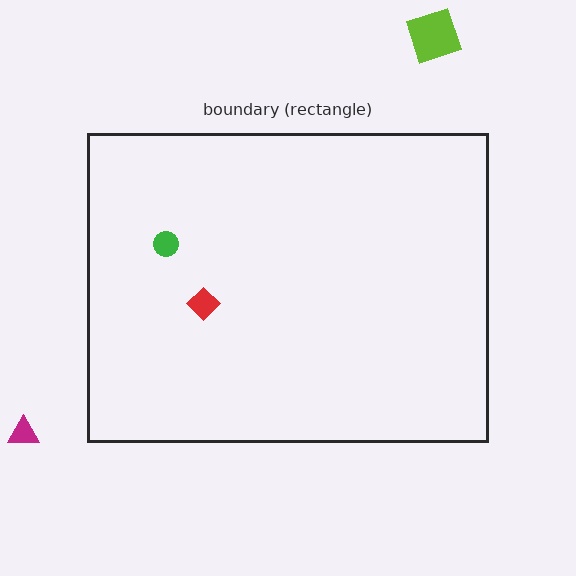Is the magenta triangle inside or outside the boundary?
Outside.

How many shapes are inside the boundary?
2 inside, 2 outside.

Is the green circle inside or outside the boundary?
Inside.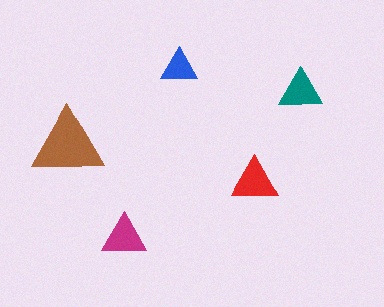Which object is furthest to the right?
The teal triangle is rightmost.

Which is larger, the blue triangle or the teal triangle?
The teal one.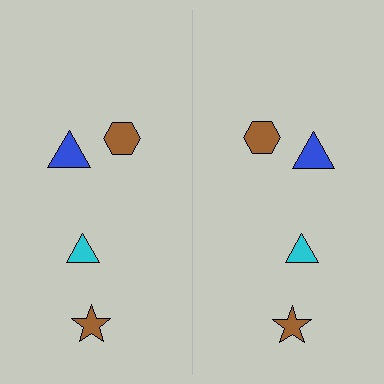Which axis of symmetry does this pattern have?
The pattern has a vertical axis of symmetry running through the center of the image.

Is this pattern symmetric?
Yes, this pattern has bilateral (reflection) symmetry.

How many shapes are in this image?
There are 8 shapes in this image.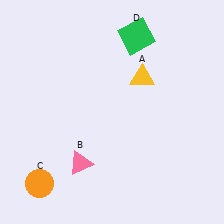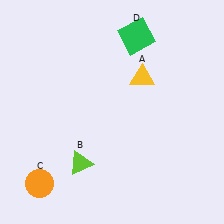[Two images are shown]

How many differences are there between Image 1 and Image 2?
There is 1 difference between the two images.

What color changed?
The triangle (B) changed from pink in Image 1 to lime in Image 2.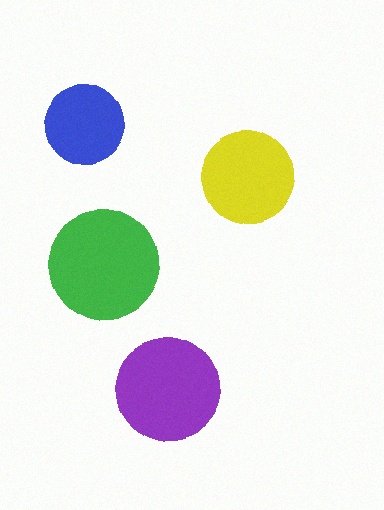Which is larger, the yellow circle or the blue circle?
The yellow one.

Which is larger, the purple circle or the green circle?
The green one.